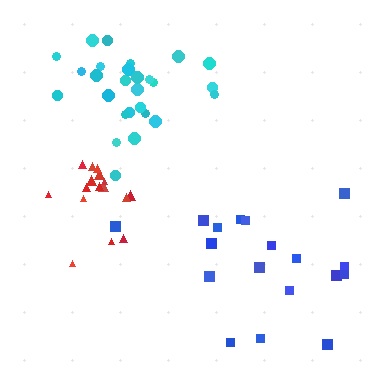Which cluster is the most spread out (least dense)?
Blue.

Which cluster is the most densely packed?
Red.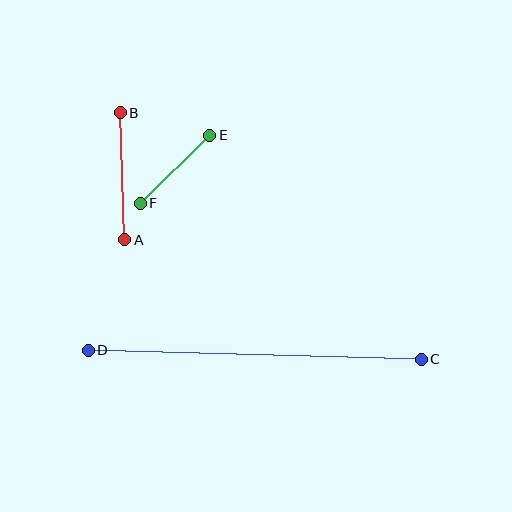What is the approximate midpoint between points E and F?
The midpoint is at approximately (175, 169) pixels.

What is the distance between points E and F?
The distance is approximately 97 pixels.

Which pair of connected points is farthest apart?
Points C and D are farthest apart.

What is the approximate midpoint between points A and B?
The midpoint is at approximately (123, 176) pixels.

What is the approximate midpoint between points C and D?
The midpoint is at approximately (255, 355) pixels.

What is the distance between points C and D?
The distance is approximately 333 pixels.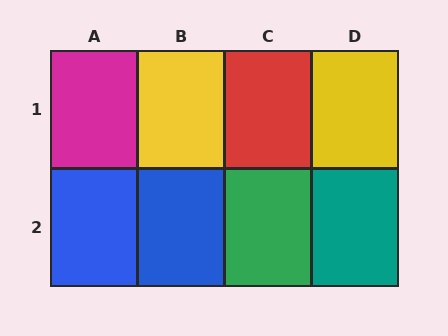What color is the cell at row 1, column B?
Yellow.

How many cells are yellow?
2 cells are yellow.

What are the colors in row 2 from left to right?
Blue, blue, green, teal.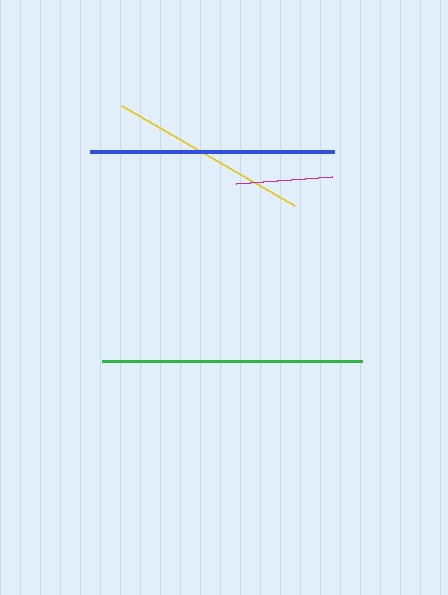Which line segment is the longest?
The green line is the longest at approximately 259 pixels.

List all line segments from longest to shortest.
From longest to shortest: green, blue, yellow, magenta.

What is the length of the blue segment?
The blue segment is approximately 243 pixels long.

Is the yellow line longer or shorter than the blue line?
The blue line is longer than the yellow line.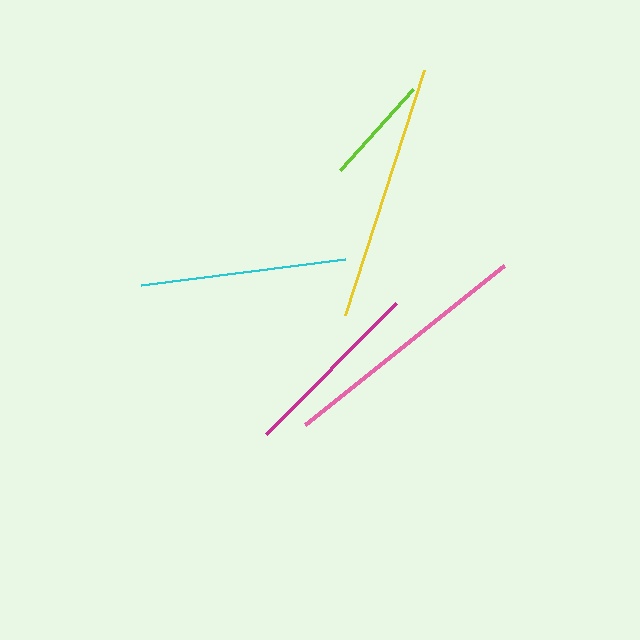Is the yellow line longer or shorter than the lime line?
The yellow line is longer than the lime line.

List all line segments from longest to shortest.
From longest to shortest: yellow, pink, cyan, magenta, lime.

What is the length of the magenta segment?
The magenta segment is approximately 185 pixels long.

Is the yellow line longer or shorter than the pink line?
The yellow line is longer than the pink line.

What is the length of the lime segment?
The lime segment is approximately 110 pixels long.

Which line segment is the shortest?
The lime line is the shortest at approximately 110 pixels.